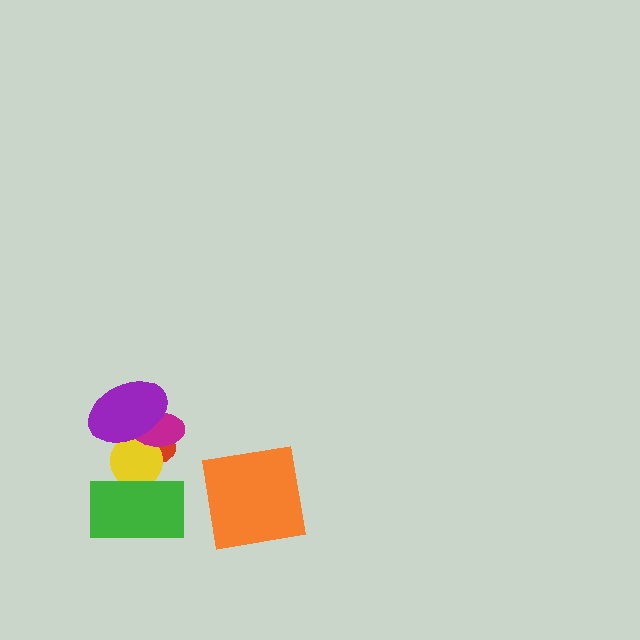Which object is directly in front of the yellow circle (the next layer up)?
The magenta ellipse is directly in front of the yellow circle.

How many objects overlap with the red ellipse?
4 objects overlap with the red ellipse.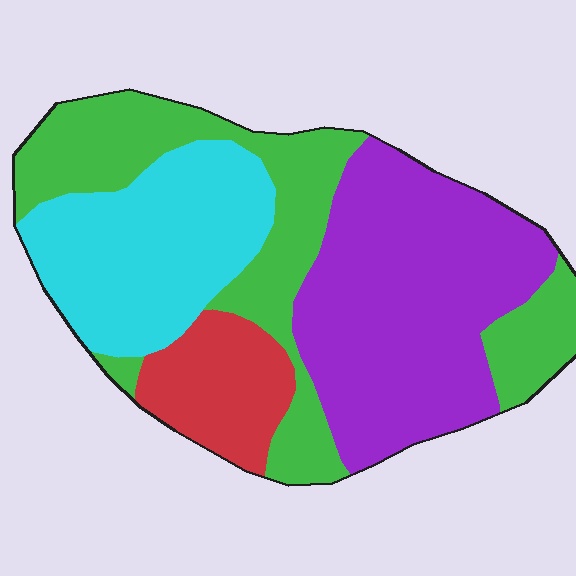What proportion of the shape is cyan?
Cyan takes up between a sixth and a third of the shape.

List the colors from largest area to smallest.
From largest to smallest: purple, green, cyan, red.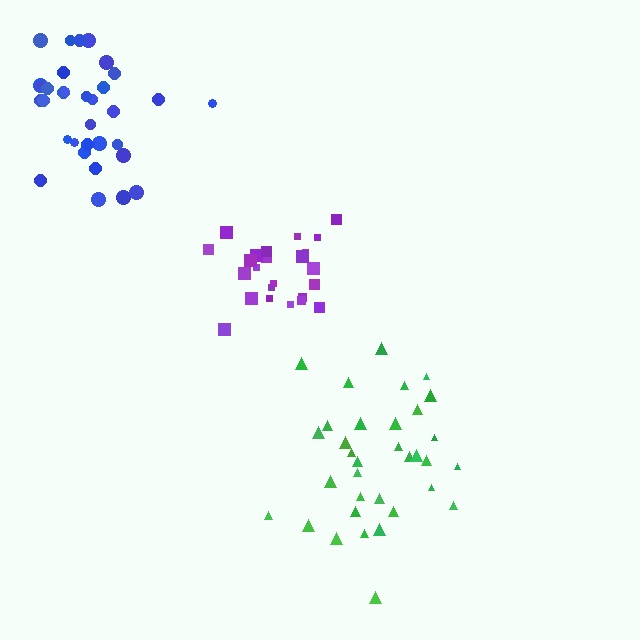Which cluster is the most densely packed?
Purple.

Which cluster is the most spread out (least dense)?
Green.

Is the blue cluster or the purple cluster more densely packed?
Purple.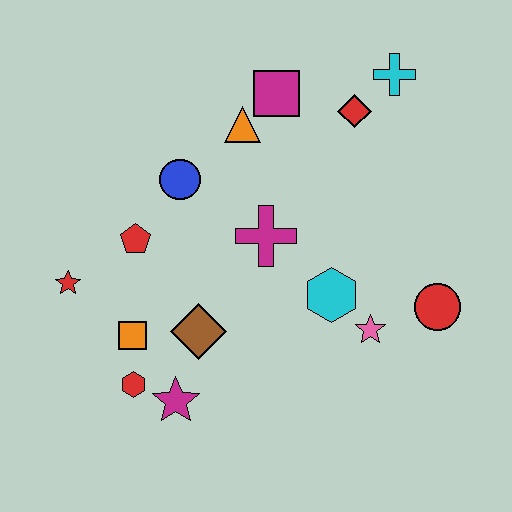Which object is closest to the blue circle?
The red pentagon is closest to the blue circle.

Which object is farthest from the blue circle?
The red circle is farthest from the blue circle.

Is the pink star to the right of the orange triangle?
Yes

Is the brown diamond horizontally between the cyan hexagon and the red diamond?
No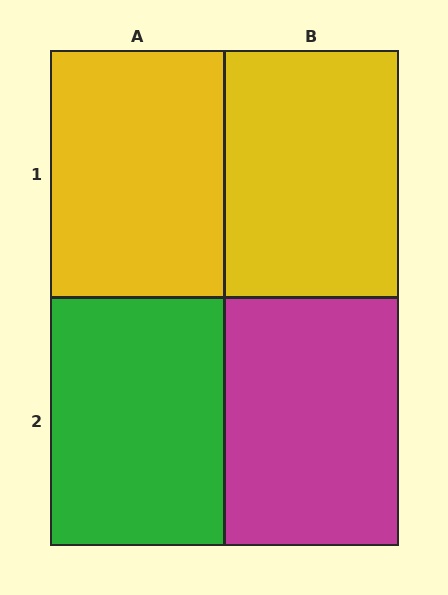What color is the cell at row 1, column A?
Yellow.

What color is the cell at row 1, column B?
Yellow.